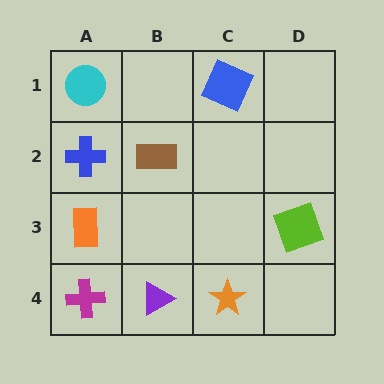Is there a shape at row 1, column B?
No, that cell is empty.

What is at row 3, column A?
An orange rectangle.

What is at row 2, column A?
A blue cross.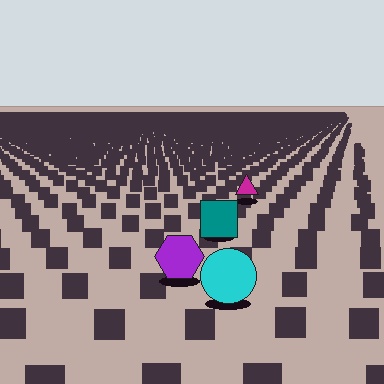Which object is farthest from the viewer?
The magenta triangle is farthest from the viewer. It appears smaller and the ground texture around it is denser.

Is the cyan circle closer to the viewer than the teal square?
Yes. The cyan circle is closer — you can tell from the texture gradient: the ground texture is coarser near it.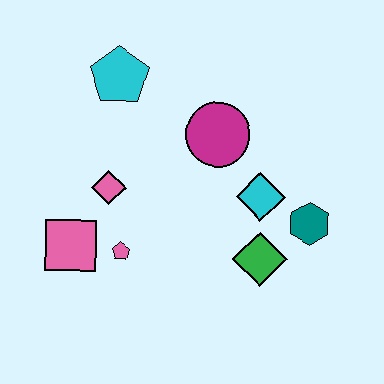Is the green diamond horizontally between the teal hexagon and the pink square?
Yes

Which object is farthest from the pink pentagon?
The teal hexagon is farthest from the pink pentagon.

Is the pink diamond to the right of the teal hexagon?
No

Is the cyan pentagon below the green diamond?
No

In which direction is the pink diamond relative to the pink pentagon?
The pink diamond is above the pink pentagon.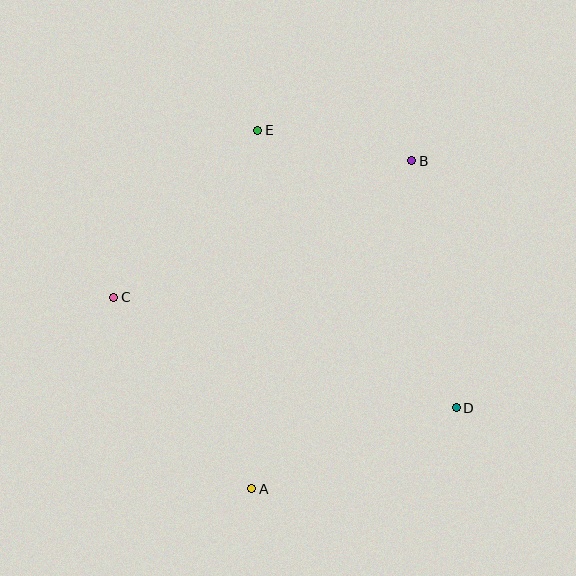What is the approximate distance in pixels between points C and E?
The distance between C and E is approximately 221 pixels.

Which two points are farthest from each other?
Points A and B are farthest from each other.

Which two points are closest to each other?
Points B and E are closest to each other.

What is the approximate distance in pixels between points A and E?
The distance between A and E is approximately 359 pixels.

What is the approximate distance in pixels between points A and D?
The distance between A and D is approximately 220 pixels.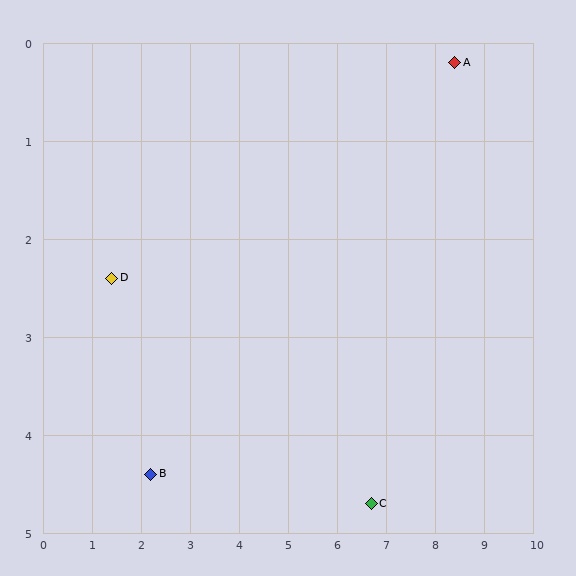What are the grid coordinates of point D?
Point D is at approximately (1.4, 2.4).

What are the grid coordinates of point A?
Point A is at approximately (8.4, 0.2).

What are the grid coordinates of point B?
Point B is at approximately (2.2, 4.4).